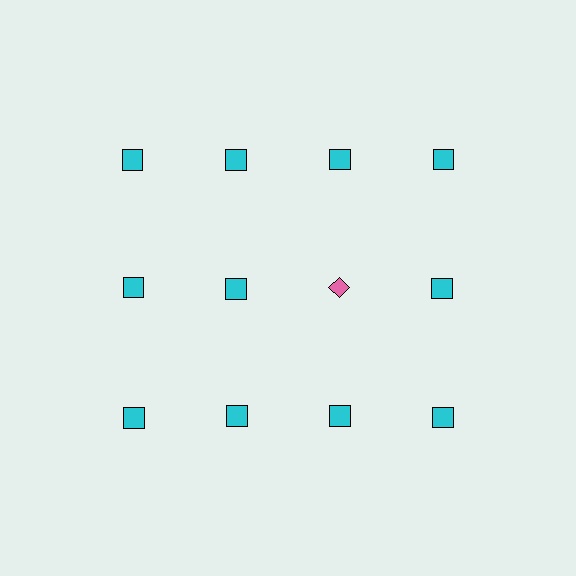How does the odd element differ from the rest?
It differs in both color (pink instead of cyan) and shape (diamond instead of square).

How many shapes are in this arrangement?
There are 12 shapes arranged in a grid pattern.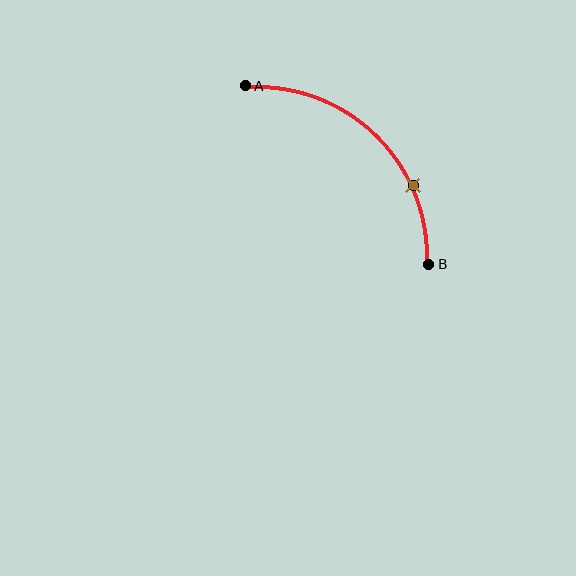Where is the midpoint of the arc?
The arc midpoint is the point on the curve farthest from the straight line joining A and B. It sits above and to the right of that line.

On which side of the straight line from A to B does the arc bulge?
The arc bulges above and to the right of the straight line connecting A and B.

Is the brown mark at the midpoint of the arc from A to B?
No. The brown mark lies on the arc but is closer to endpoint B. The arc midpoint would be at the point on the curve equidistant along the arc from both A and B.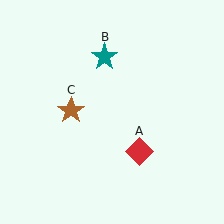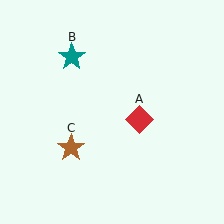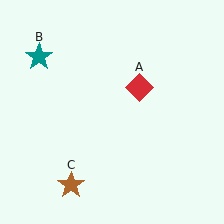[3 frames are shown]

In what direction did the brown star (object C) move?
The brown star (object C) moved down.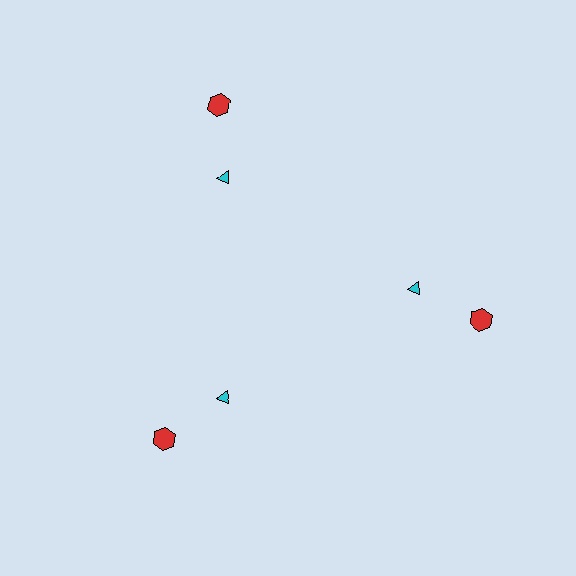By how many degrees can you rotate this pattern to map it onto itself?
The pattern maps onto itself every 120 degrees of rotation.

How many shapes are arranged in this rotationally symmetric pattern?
There are 6 shapes, arranged in 3 groups of 2.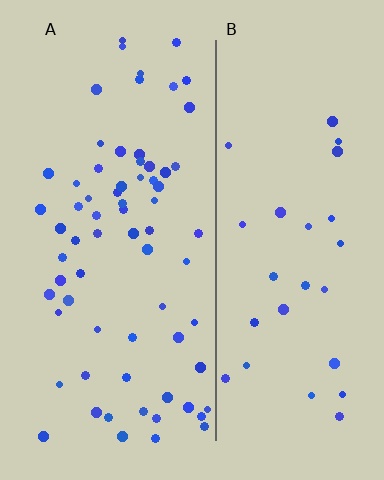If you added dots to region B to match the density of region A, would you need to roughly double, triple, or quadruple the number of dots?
Approximately double.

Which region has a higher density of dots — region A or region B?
A (the left).